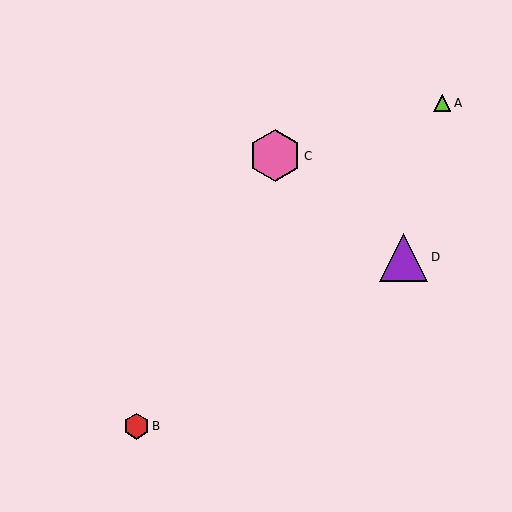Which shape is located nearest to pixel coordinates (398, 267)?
The purple triangle (labeled D) at (404, 257) is nearest to that location.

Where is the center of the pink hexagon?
The center of the pink hexagon is at (275, 156).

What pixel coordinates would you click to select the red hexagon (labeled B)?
Click at (136, 426) to select the red hexagon B.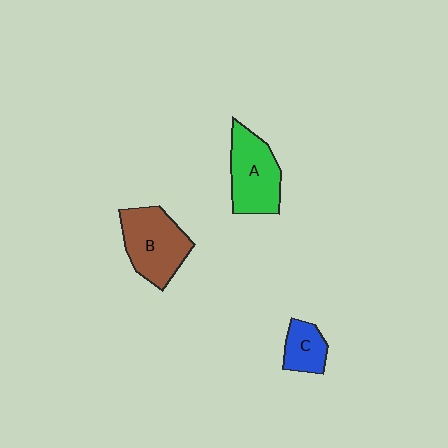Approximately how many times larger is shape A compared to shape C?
Approximately 1.9 times.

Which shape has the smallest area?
Shape C (blue).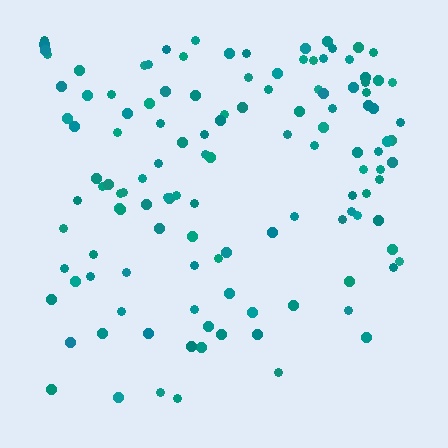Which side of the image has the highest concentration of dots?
The top.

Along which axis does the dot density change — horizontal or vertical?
Vertical.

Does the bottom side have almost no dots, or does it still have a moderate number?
Still a moderate number, just noticeably fewer than the top.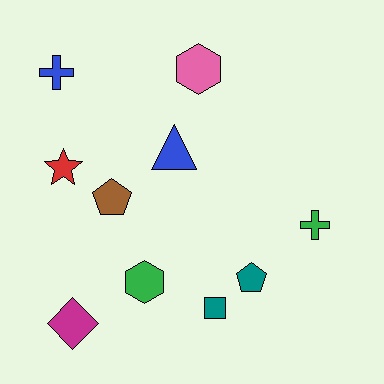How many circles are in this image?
There are no circles.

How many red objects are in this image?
There is 1 red object.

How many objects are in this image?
There are 10 objects.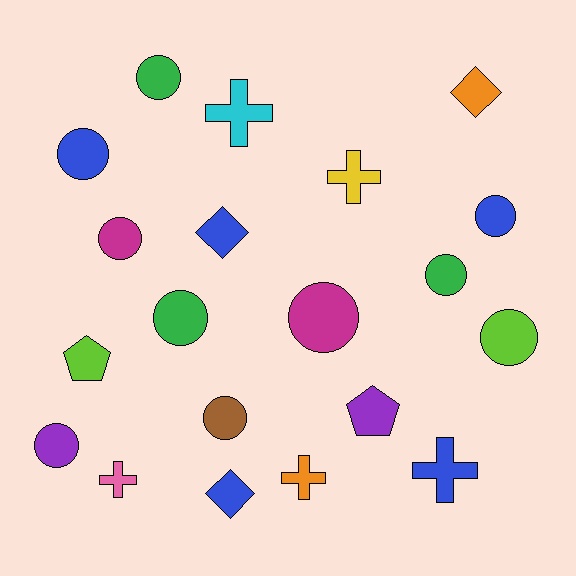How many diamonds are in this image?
There are 3 diamonds.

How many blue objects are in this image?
There are 5 blue objects.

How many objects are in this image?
There are 20 objects.